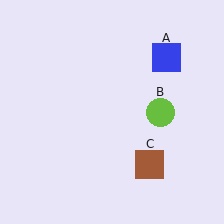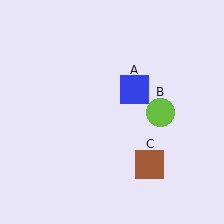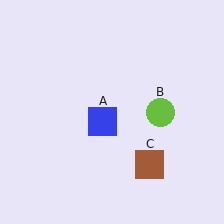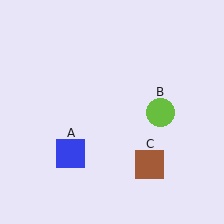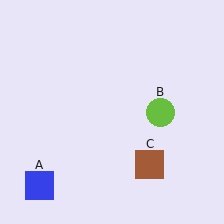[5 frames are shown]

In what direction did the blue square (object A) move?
The blue square (object A) moved down and to the left.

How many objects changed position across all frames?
1 object changed position: blue square (object A).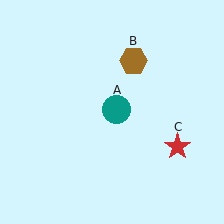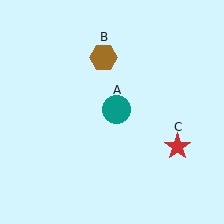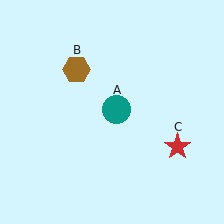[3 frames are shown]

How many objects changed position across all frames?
1 object changed position: brown hexagon (object B).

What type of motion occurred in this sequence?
The brown hexagon (object B) rotated counterclockwise around the center of the scene.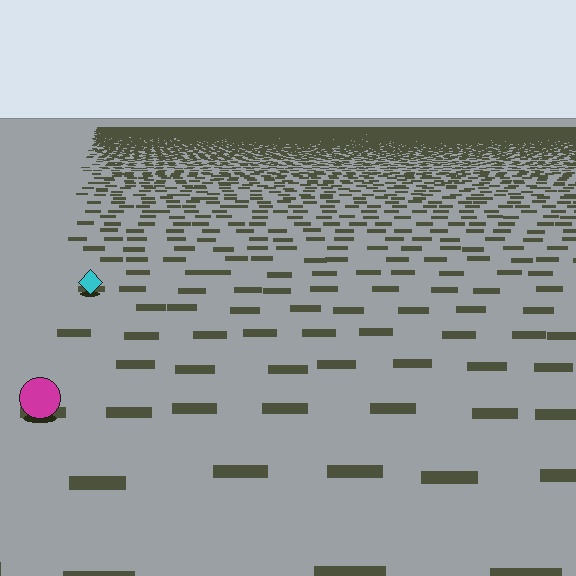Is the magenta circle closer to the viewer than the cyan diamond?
Yes. The magenta circle is closer — you can tell from the texture gradient: the ground texture is coarser near it.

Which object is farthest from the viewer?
The cyan diamond is farthest from the viewer. It appears smaller and the ground texture around it is denser.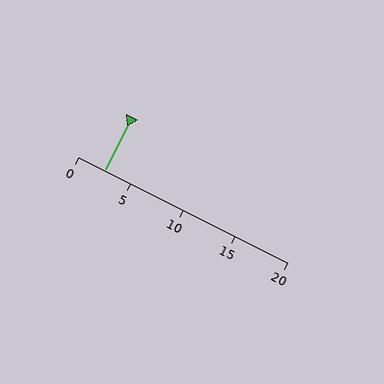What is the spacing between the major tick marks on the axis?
The major ticks are spaced 5 apart.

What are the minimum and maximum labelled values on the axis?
The axis runs from 0 to 20.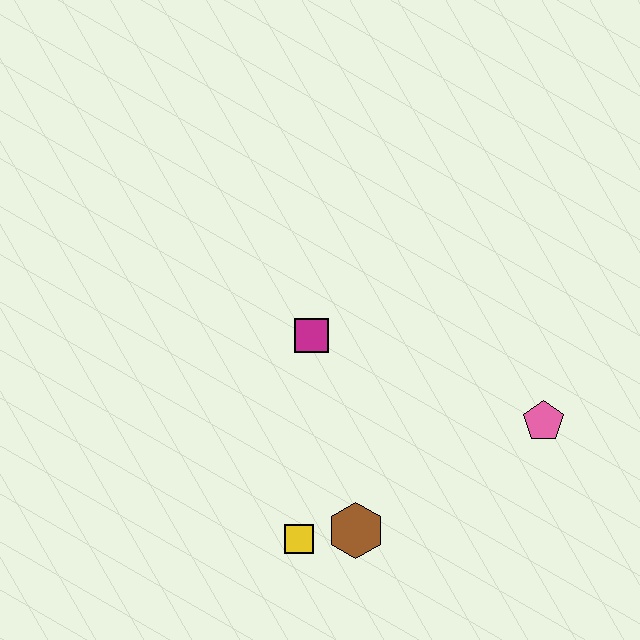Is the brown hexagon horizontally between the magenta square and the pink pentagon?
Yes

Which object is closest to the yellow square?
The brown hexagon is closest to the yellow square.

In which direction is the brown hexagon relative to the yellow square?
The brown hexagon is to the right of the yellow square.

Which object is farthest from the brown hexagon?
The pink pentagon is farthest from the brown hexagon.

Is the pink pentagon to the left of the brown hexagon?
No